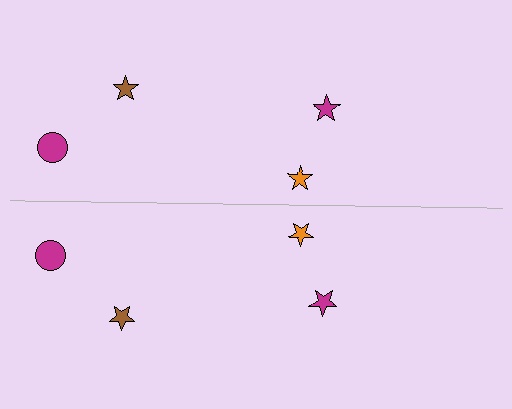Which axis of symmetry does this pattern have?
The pattern has a horizontal axis of symmetry running through the center of the image.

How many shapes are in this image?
There are 8 shapes in this image.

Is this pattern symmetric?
Yes, this pattern has bilateral (reflection) symmetry.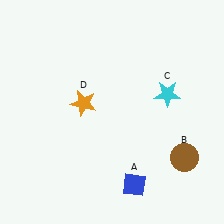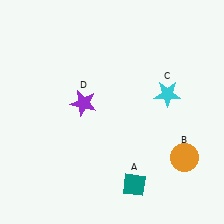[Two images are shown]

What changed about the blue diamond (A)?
In Image 1, A is blue. In Image 2, it changed to teal.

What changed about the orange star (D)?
In Image 1, D is orange. In Image 2, it changed to purple.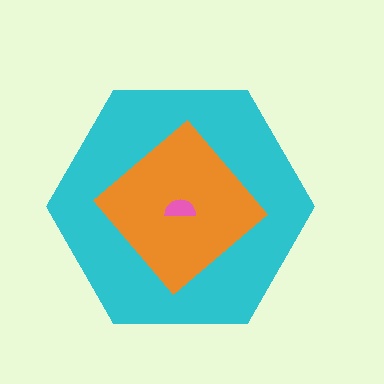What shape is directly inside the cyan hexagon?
The orange diamond.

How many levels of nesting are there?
3.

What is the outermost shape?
The cyan hexagon.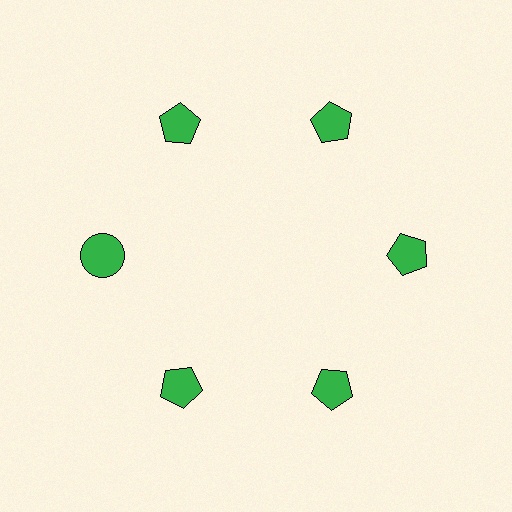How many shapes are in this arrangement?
There are 6 shapes arranged in a ring pattern.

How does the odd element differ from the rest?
It has a different shape: circle instead of pentagon.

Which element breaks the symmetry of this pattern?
The green circle at roughly the 9 o'clock position breaks the symmetry. All other shapes are green pentagons.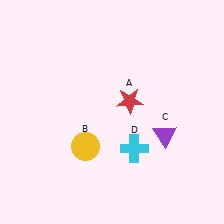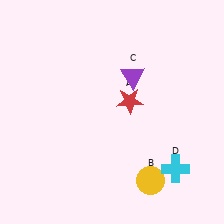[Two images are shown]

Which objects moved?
The objects that moved are: the yellow circle (B), the purple triangle (C), the cyan cross (D).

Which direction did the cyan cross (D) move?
The cyan cross (D) moved right.